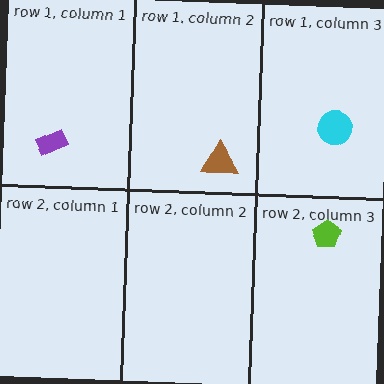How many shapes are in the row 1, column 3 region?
1.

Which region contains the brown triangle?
The row 1, column 2 region.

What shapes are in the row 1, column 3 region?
The cyan circle.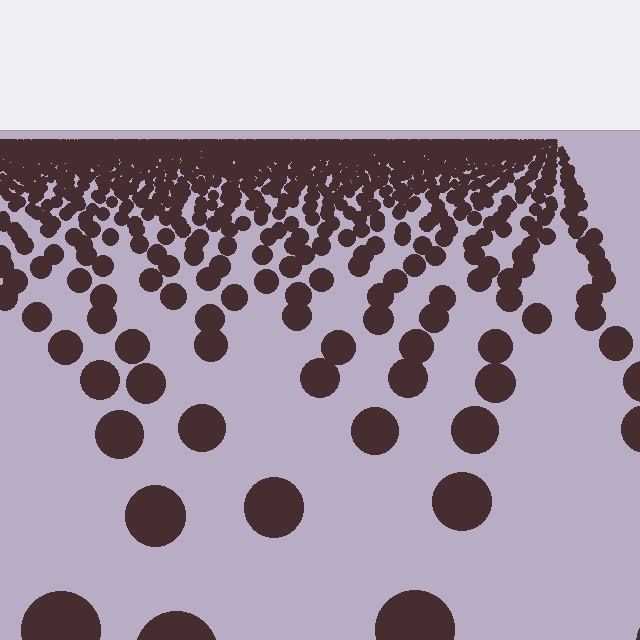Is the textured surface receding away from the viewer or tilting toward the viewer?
The surface is receding away from the viewer. Texture elements get smaller and denser toward the top.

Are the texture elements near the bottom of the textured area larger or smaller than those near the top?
Larger. Near the bottom, elements are closer to the viewer and appear at a bigger on-screen size.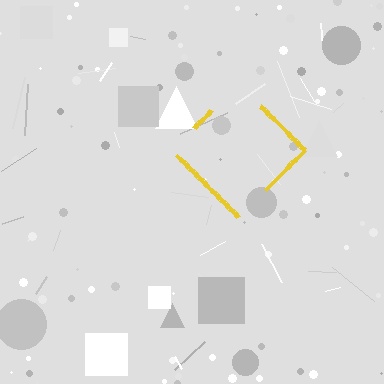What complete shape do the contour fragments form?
The contour fragments form a diamond.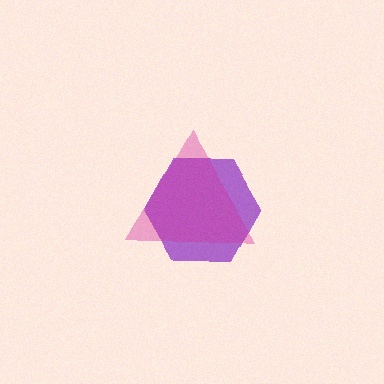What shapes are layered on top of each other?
The layered shapes are: a purple hexagon, a magenta triangle.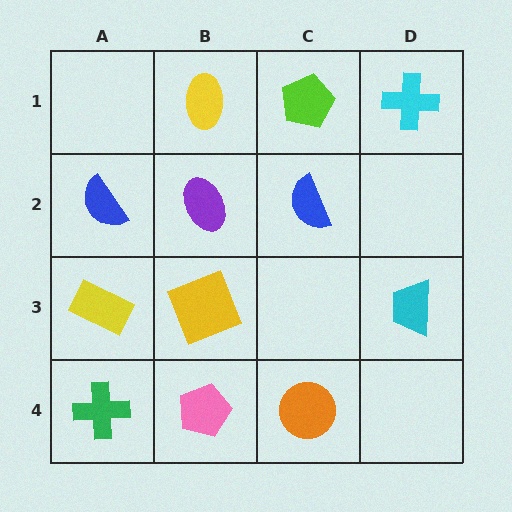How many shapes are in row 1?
3 shapes.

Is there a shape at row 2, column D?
No, that cell is empty.